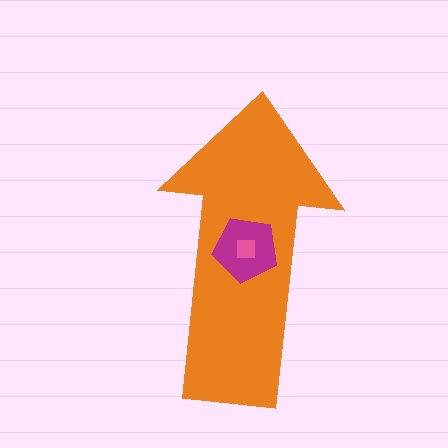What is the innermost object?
The pink square.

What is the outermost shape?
The orange arrow.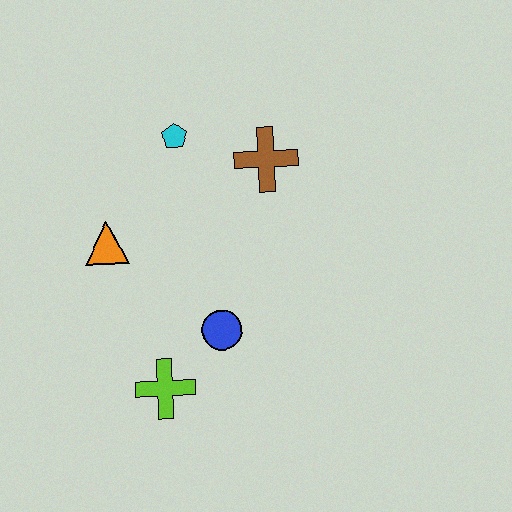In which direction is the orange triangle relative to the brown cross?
The orange triangle is to the left of the brown cross.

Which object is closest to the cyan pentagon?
The brown cross is closest to the cyan pentagon.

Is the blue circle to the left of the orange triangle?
No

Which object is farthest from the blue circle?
The cyan pentagon is farthest from the blue circle.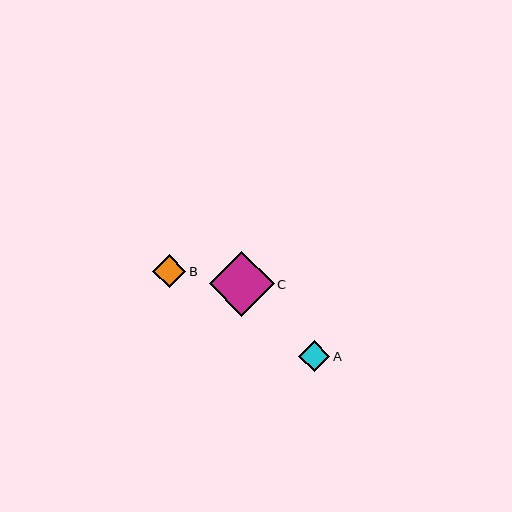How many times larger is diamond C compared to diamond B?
Diamond C is approximately 2.0 times the size of diamond B.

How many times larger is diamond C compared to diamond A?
Diamond C is approximately 2.1 times the size of diamond A.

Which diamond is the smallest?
Diamond A is the smallest with a size of approximately 31 pixels.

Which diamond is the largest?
Diamond C is the largest with a size of approximately 65 pixels.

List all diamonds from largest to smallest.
From largest to smallest: C, B, A.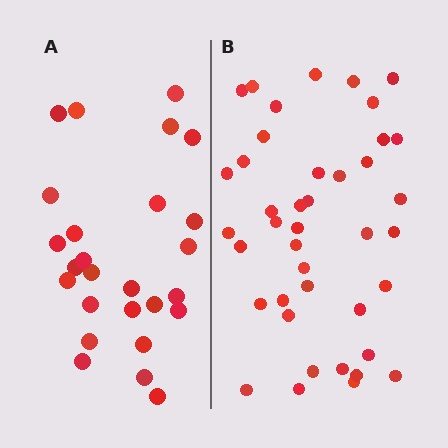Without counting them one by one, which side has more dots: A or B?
Region B (the right region) has more dots.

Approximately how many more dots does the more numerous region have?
Region B has approximately 15 more dots than region A.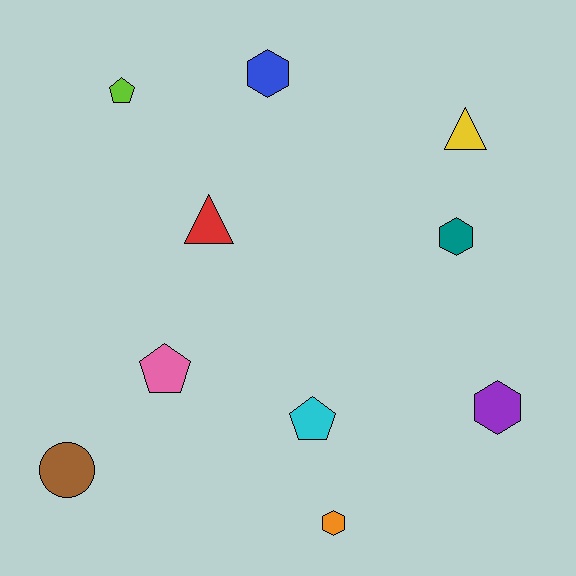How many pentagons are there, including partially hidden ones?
There are 3 pentagons.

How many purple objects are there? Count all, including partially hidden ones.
There is 1 purple object.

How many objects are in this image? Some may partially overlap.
There are 10 objects.